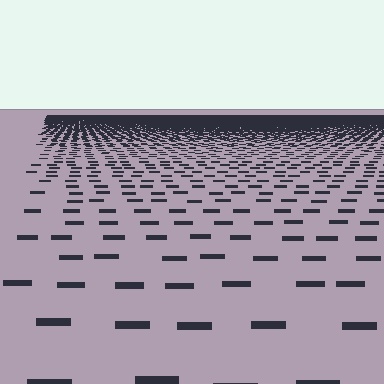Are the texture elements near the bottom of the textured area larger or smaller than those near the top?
Larger. Near the bottom, elements are closer to the viewer and appear at a bigger on-screen size.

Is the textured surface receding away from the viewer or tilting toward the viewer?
The surface is receding away from the viewer. Texture elements get smaller and denser toward the top.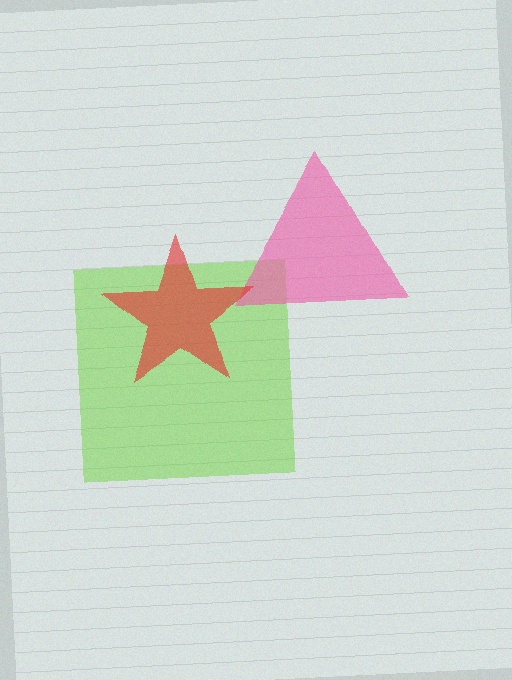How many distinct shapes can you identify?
There are 3 distinct shapes: a lime square, a pink triangle, a red star.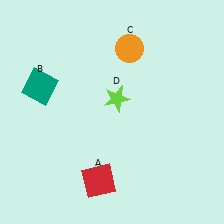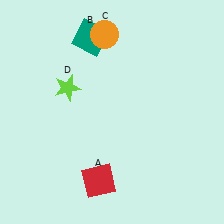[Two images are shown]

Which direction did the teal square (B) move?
The teal square (B) moved right.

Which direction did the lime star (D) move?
The lime star (D) moved left.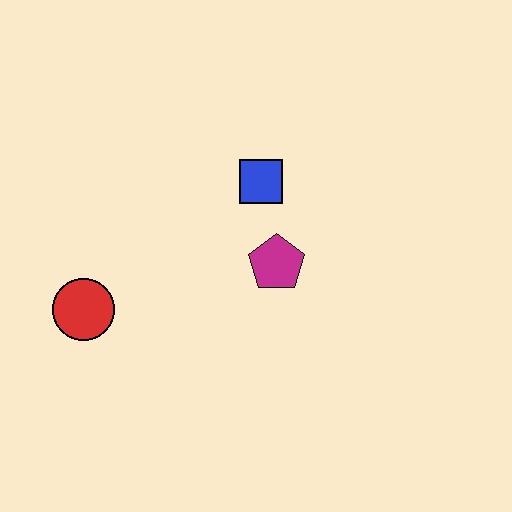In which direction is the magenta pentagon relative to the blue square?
The magenta pentagon is below the blue square.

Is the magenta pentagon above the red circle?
Yes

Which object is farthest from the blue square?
The red circle is farthest from the blue square.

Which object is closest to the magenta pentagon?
The blue square is closest to the magenta pentagon.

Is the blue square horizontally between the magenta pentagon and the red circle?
Yes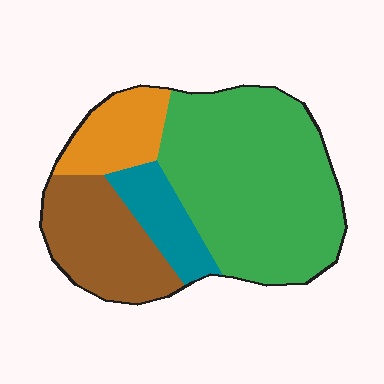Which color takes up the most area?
Green, at roughly 55%.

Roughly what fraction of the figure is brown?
Brown covers about 20% of the figure.